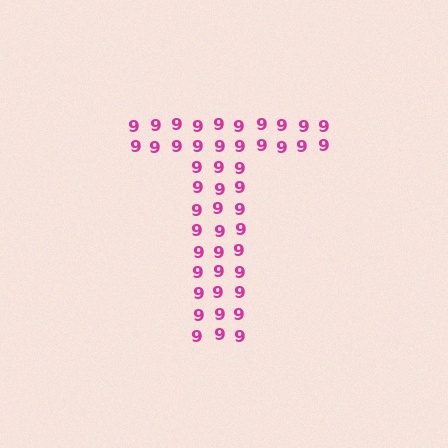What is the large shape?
The large shape is the letter T.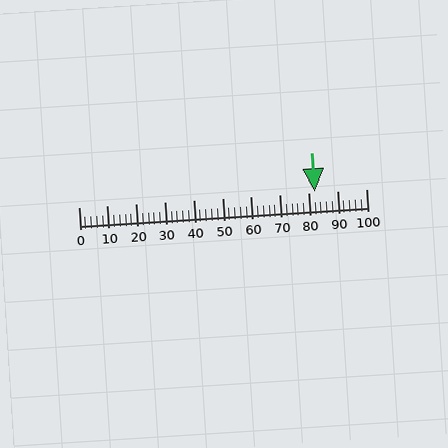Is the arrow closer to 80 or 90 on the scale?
The arrow is closer to 80.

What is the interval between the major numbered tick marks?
The major tick marks are spaced 10 units apart.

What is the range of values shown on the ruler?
The ruler shows values from 0 to 100.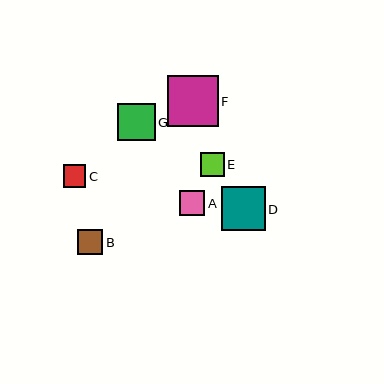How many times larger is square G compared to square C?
Square G is approximately 1.7 times the size of square C.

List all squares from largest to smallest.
From largest to smallest: F, D, G, B, A, E, C.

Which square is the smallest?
Square C is the smallest with a size of approximately 22 pixels.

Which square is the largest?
Square F is the largest with a size of approximately 51 pixels.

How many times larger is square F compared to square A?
Square F is approximately 2.0 times the size of square A.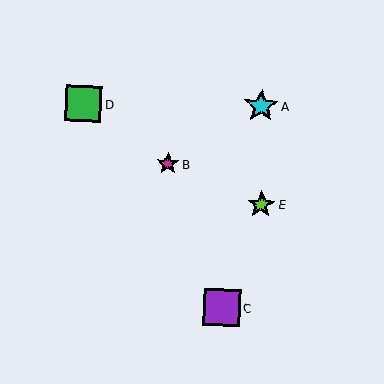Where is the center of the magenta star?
The center of the magenta star is at (168, 164).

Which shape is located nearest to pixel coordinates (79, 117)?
The green square (labeled D) at (84, 104) is nearest to that location.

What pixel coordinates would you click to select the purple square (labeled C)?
Click at (222, 307) to select the purple square C.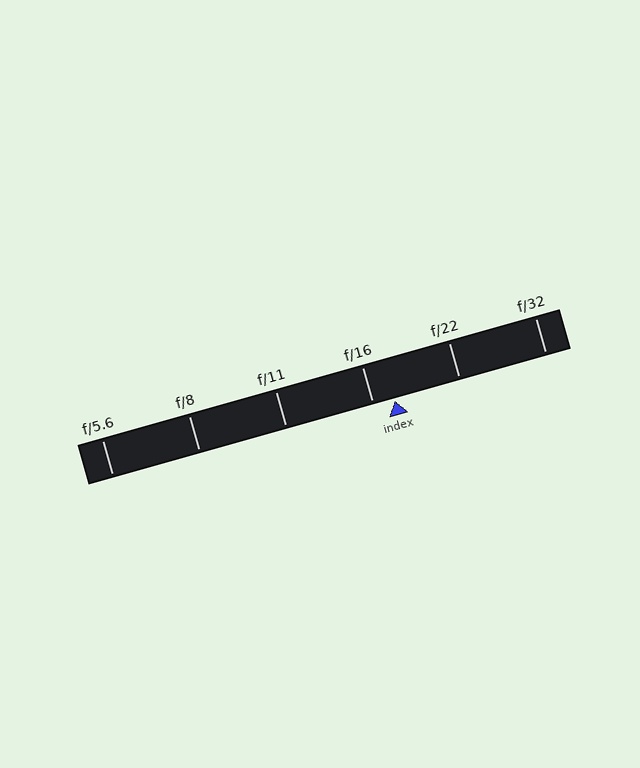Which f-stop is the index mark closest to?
The index mark is closest to f/16.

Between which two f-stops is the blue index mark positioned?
The index mark is between f/16 and f/22.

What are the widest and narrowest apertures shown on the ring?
The widest aperture shown is f/5.6 and the narrowest is f/32.